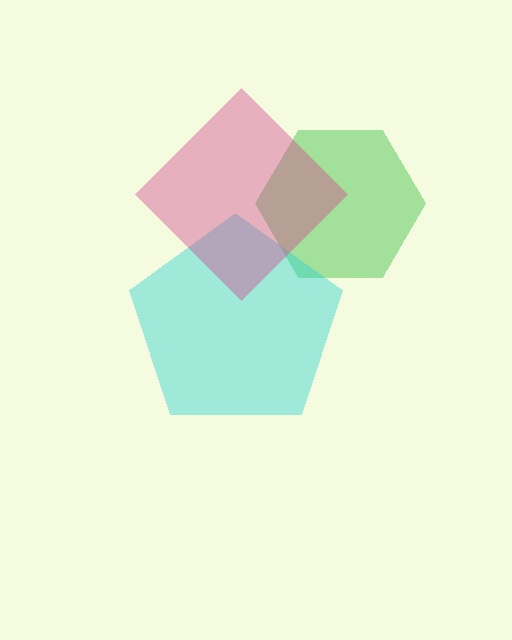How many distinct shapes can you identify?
There are 3 distinct shapes: a green hexagon, a cyan pentagon, a magenta diamond.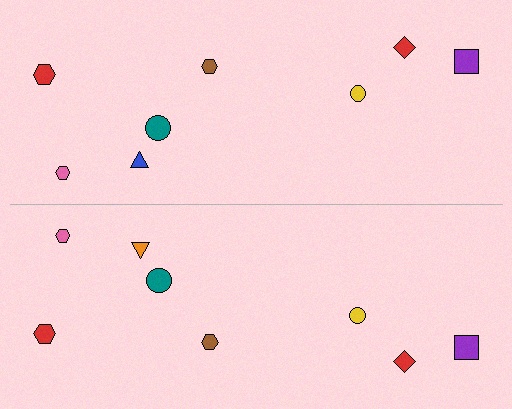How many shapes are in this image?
There are 16 shapes in this image.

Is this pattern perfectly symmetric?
No, the pattern is not perfectly symmetric. The orange triangle on the bottom side breaks the symmetry — its mirror counterpart is blue.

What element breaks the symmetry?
The orange triangle on the bottom side breaks the symmetry — its mirror counterpart is blue.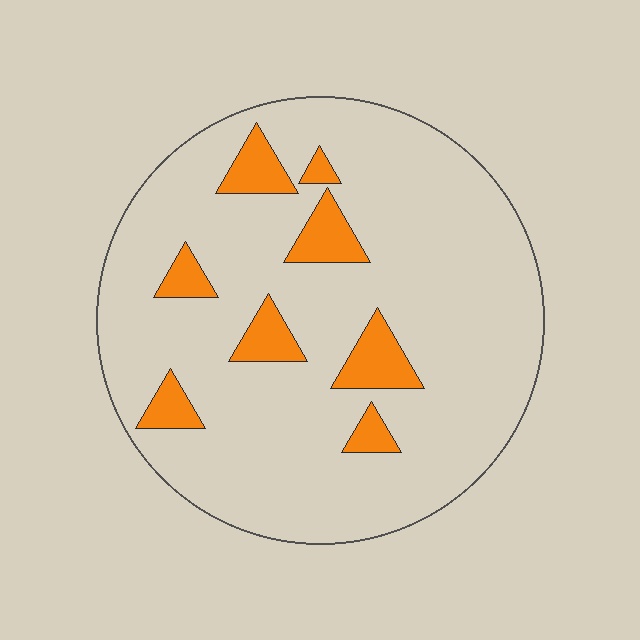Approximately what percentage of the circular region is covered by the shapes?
Approximately 10%.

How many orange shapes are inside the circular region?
8.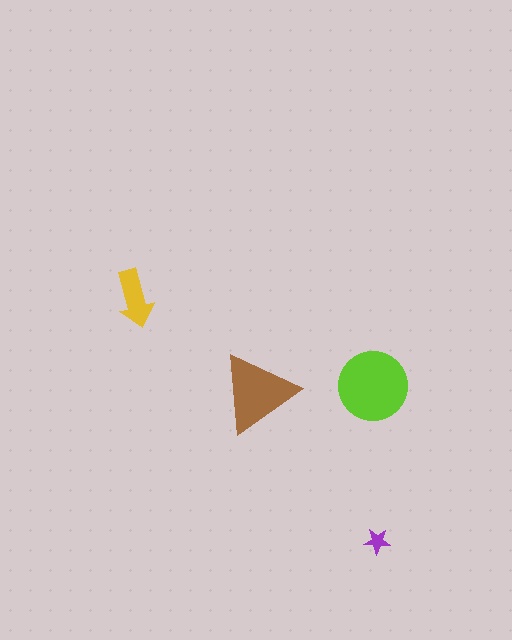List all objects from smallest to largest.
The purple star, the yellow arrow, the brown triangle, the lime circle.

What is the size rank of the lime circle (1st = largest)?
1st.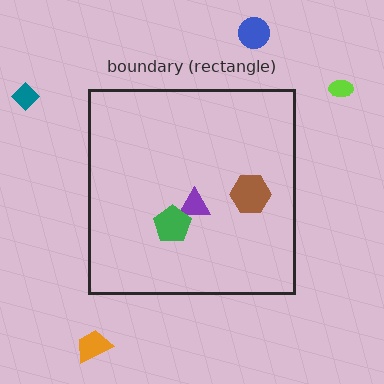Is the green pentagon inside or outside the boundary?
Inside.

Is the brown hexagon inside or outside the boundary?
Inside.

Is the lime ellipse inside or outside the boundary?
Outside.